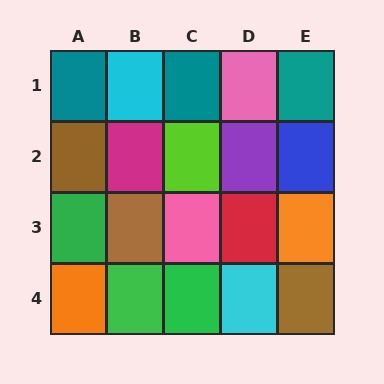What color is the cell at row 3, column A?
Green.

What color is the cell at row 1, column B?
Cyan.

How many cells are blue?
1 cell is blue.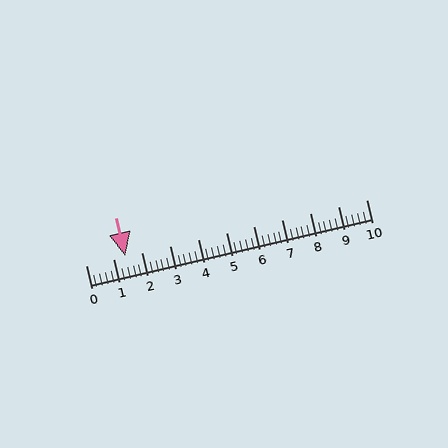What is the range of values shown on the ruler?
The ruler shows values from 0 to 10.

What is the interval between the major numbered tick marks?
The major tick marks are spaced 1 units apart.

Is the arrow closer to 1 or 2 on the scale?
The arrow is closer to 1.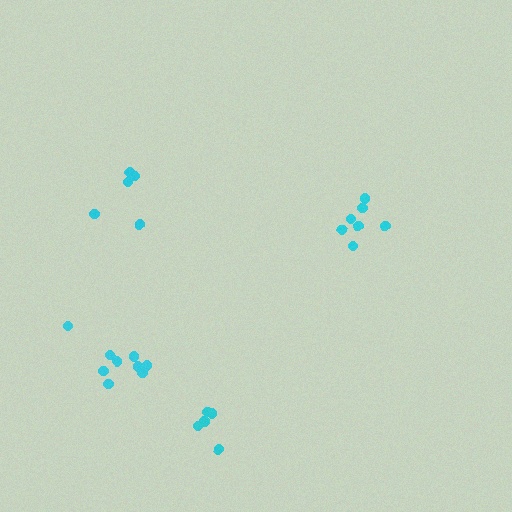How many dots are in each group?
Group 1: 5 dots, Group 2: 5 dots, Group 3: 7 dots, Group 4: 9 dots (26 total).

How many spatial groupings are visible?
There are 4 spatial groupings.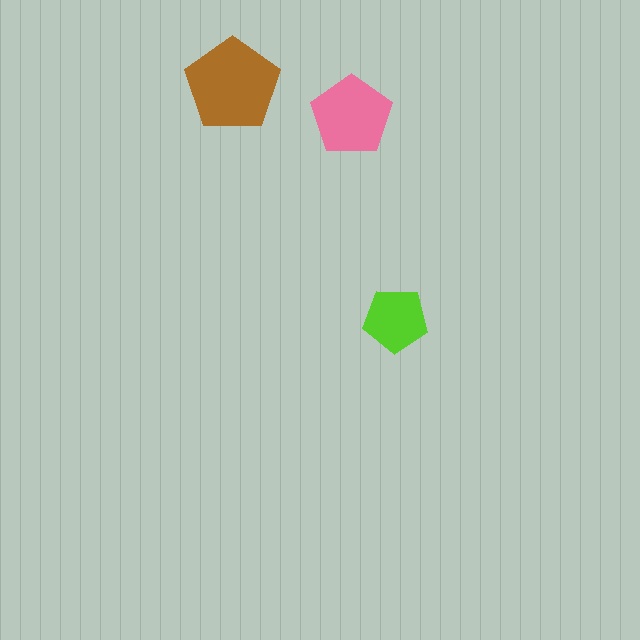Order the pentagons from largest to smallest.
the brown one, the pink one, the lime one.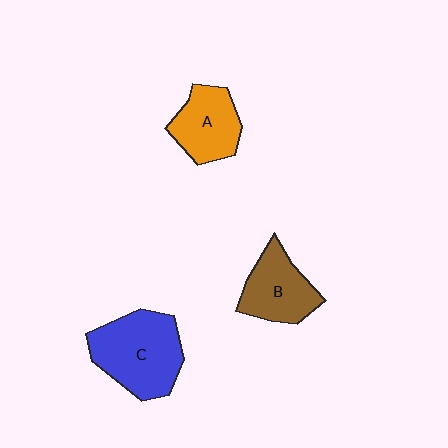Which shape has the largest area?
Shape C (blue).